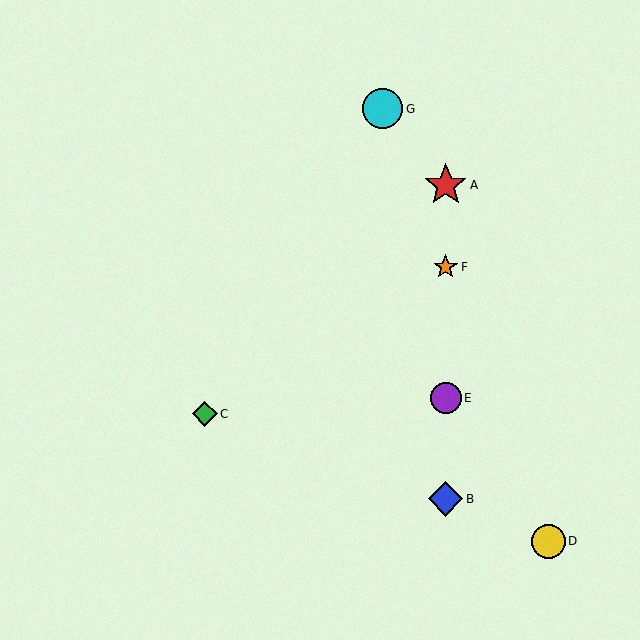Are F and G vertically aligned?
No, F is at x≈446 and G is at x≈383.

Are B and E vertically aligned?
Yes, both are at x≈446.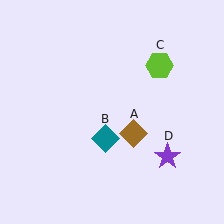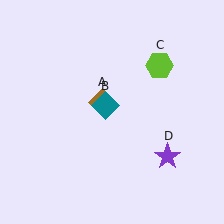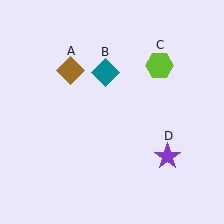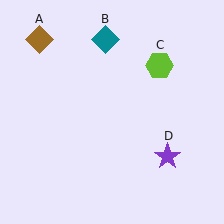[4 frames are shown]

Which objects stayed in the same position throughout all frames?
Lime hexagon (object C) and purple star (object D) remained stationary.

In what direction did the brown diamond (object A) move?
The brown diamond (object A) moved up and to the left.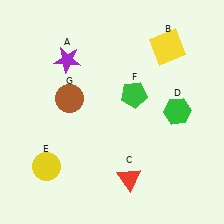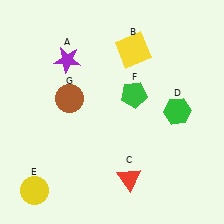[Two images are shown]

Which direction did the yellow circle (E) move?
The yellow circle (E) moved down.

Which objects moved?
The objects that moved are: the yellow square (B), the yellow circle (E).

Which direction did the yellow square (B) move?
The yellow square (B) moved left.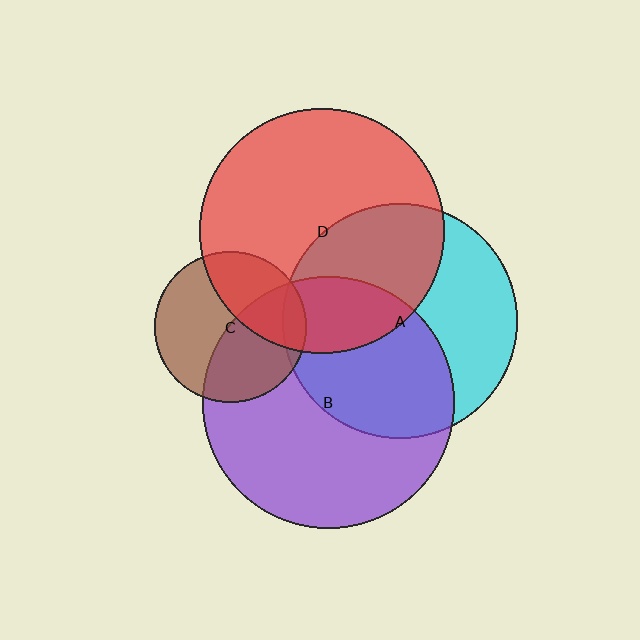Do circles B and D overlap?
Yes.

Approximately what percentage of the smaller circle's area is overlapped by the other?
Approximately 20%.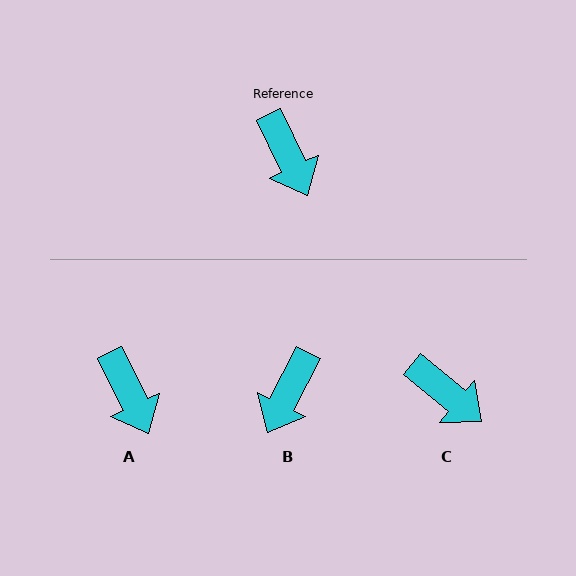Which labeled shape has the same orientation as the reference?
A.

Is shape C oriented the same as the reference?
No, it is off by about 25 degrees.